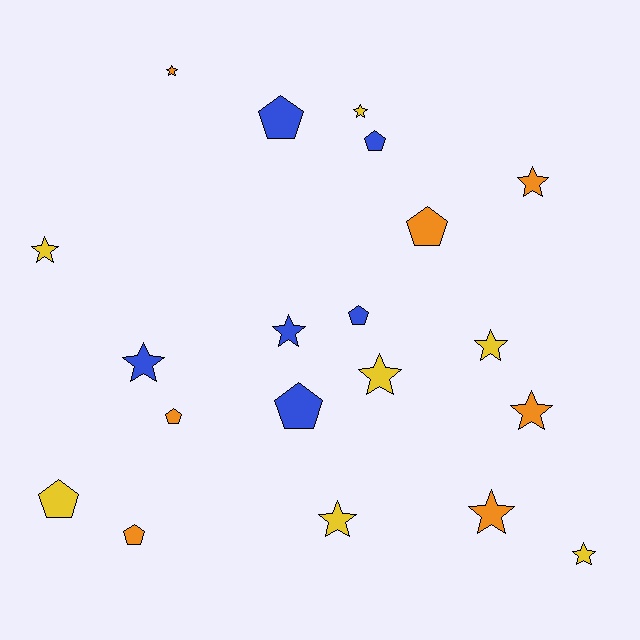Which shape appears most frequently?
Star, with 12 objects.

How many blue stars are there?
There are 2 blue stars.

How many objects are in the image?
There are 20 objects.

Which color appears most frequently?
Yellow, with 7 objects.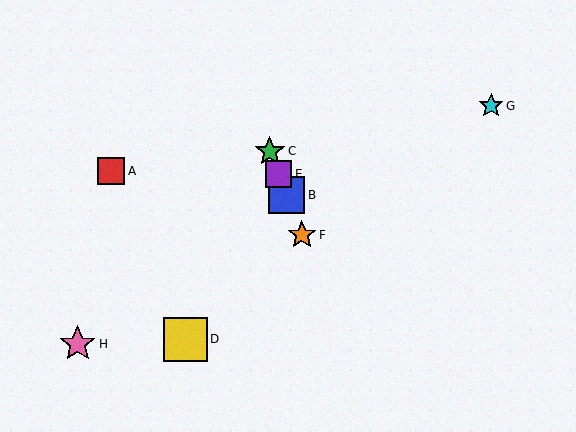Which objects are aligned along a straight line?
Objects B, C, E, F are aligned along a straight line.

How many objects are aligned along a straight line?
4 objects (B, C, E, F) are aligned along a straight line.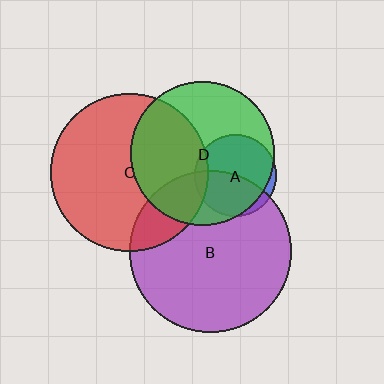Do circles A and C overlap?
Yes.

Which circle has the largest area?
Circle B (purple).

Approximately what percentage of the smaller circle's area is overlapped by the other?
Approximately 10%.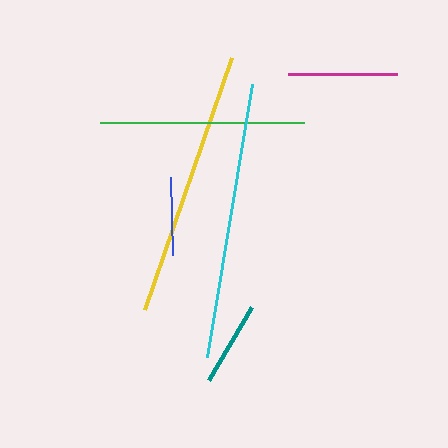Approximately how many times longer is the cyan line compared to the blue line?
The cyan line is approximately 3.5 times the length of the blue line.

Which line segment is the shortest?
The blue line is the shortest at approximately 78 pixels.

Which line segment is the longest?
The cyan line is the longest at approximately 277 pixels.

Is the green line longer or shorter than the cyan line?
The cyan line is longer than the green line.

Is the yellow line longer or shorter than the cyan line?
The cyan line is longer than the yellow line.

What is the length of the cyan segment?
The cyan segment is approximately 277 pixels long.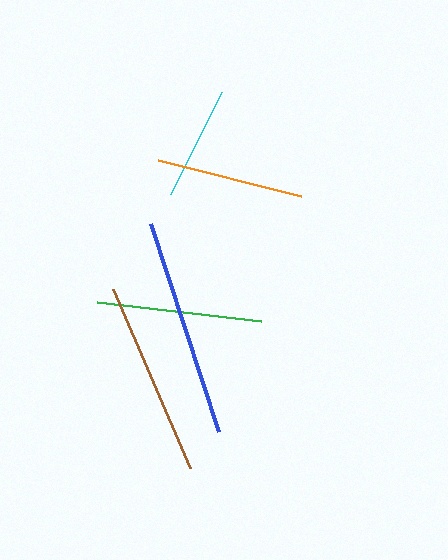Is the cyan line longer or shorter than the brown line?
The brown line is longer than the cyan line.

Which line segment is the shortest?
The cyan line is the shortest at approximately 115 pixels.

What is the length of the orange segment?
The orange segment is approximately 147 pixels long.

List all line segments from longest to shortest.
From longest to shortest: blue, brown, green, orange, cyan.